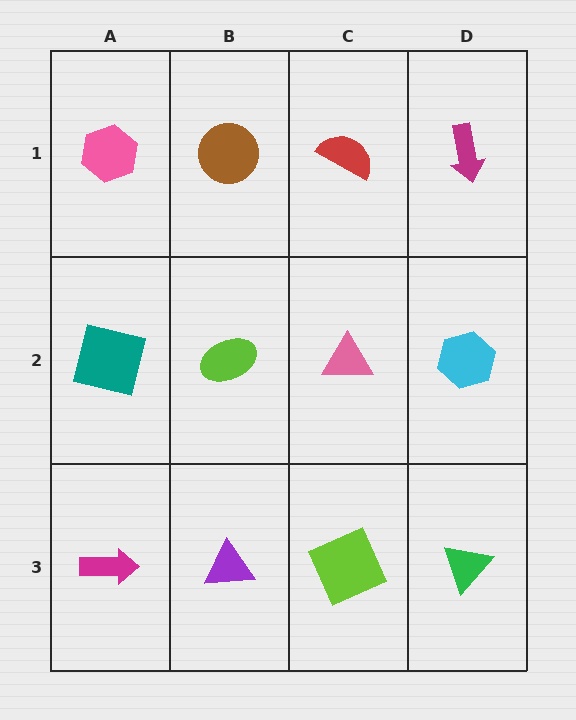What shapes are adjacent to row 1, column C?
A pink triangle (row 2, column C), a brown circle (row 1, column B), a magenta arrow (row 1, column D).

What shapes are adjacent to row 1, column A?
A teal square (row 2, column A), a brown circle (row 1, column B).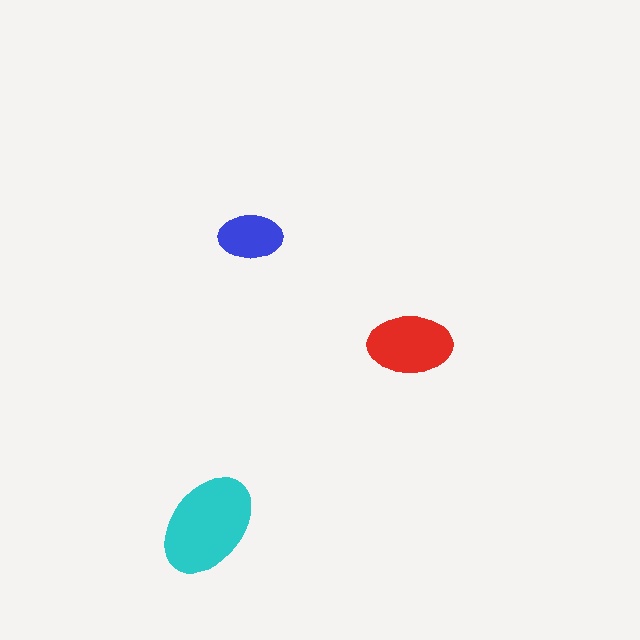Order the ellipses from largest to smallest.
the cyan one, the red one, the blue one.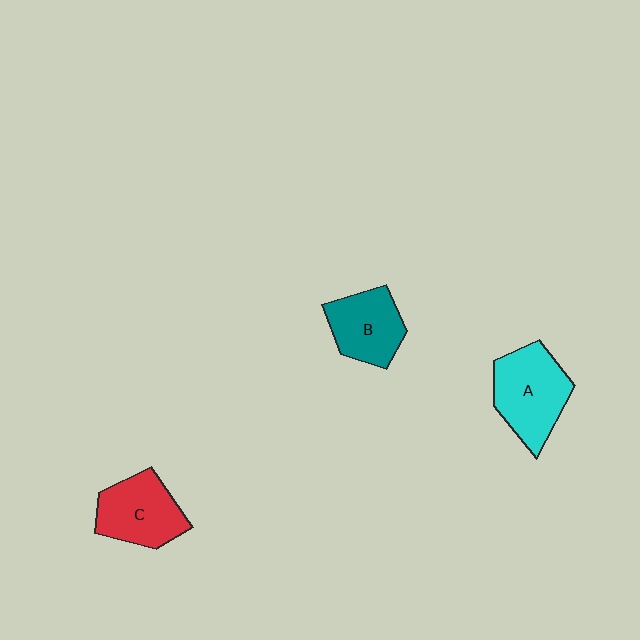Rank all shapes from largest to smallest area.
From largest to smallest: A (cyan), C (red), B (teal).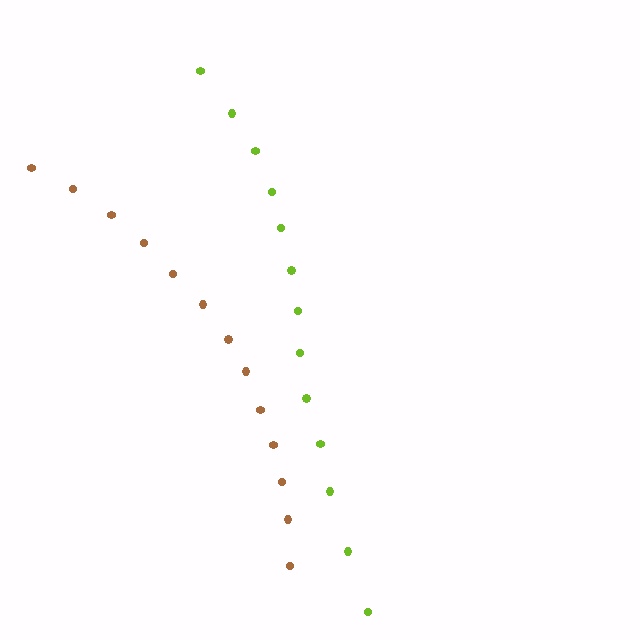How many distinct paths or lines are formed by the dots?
There are 2 distinct paths.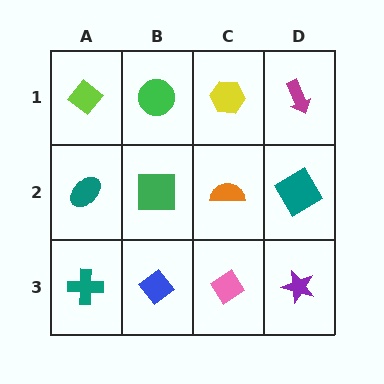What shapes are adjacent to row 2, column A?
A lime diamond (row 1, column A), a teal cross (row 3, column A), a green square (row 2, column B).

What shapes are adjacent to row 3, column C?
An orange semicircle (row 2, column C), a blue diamond (row 3, column B), a purple star (row 3, column D).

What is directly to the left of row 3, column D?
A pink diamond.